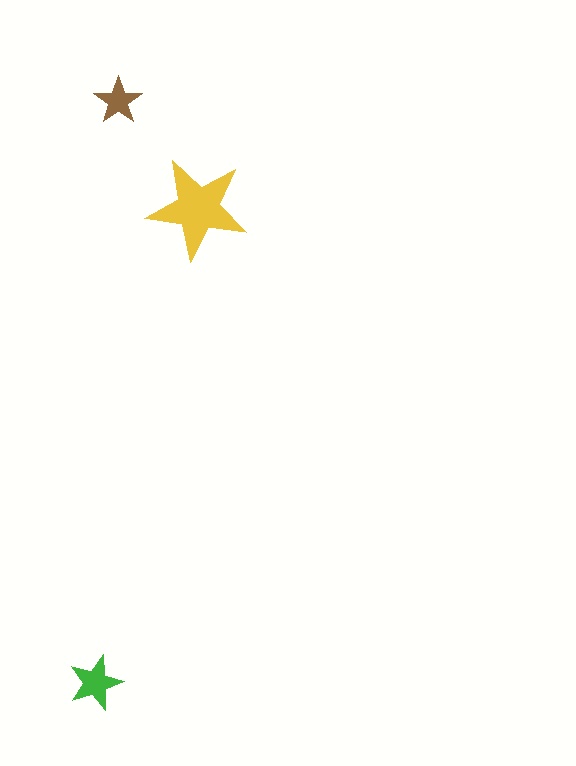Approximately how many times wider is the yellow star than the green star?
About 2 times wider.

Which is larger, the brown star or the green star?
The green one.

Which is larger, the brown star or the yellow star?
The yellow one.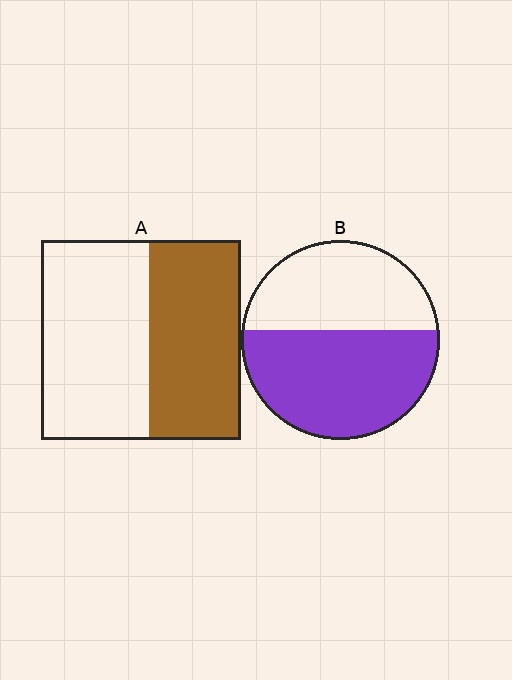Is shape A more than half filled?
Roughly half.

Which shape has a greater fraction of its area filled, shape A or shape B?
Shape B.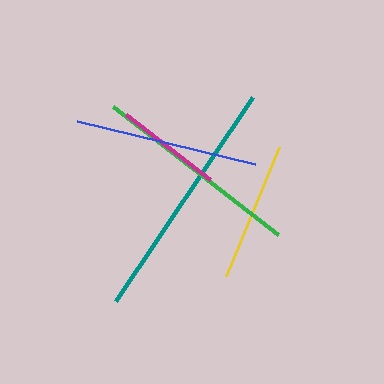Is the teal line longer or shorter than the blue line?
The teal line is longer than the blue line.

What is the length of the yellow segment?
The yellow segment is approximately 140 pixels long.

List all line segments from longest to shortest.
From longest to shortest: teal, green, blue, yellow, magenta.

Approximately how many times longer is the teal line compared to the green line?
The teal line is approximately 1.2 times the length of the green line.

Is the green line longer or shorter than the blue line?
The green line is longer than the blue line.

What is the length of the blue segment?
The blue segment is approximately 183 pixels long.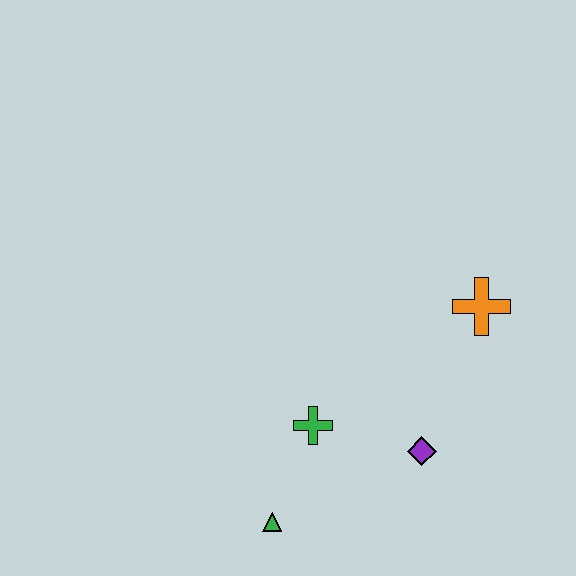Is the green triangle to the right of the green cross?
No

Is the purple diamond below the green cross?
Yes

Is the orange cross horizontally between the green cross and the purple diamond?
No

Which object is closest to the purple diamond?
The green cross is closest to the purple diamond.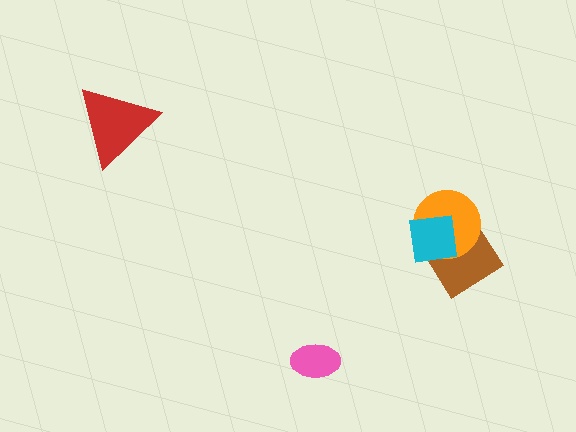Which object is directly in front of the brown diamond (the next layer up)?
The orange circle is directly in front of the brown diamond.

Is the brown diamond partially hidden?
Yes, it is partially covered by another shape.